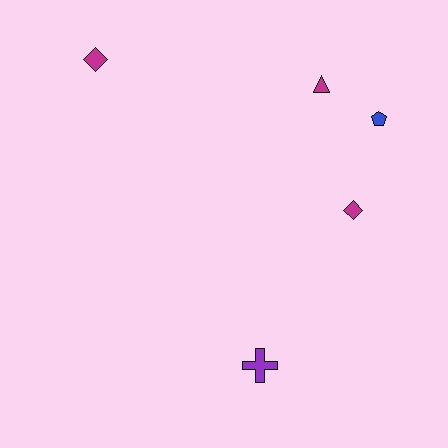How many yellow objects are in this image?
There are no yellow objects.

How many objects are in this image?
There are 5 objects.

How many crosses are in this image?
There is 1 cross.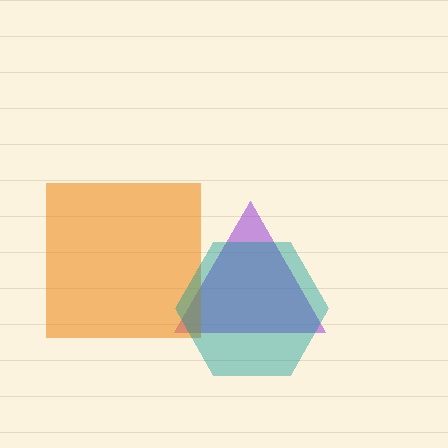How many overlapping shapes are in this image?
There are 3 overlapping shapes in the image.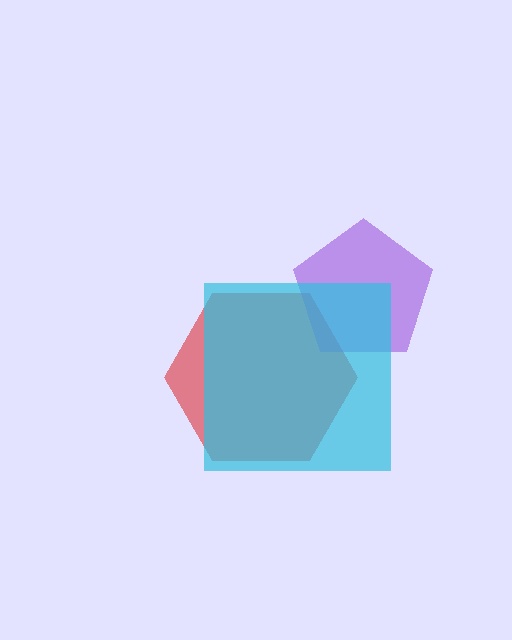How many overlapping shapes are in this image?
There are 3 overlapping shapes in the image.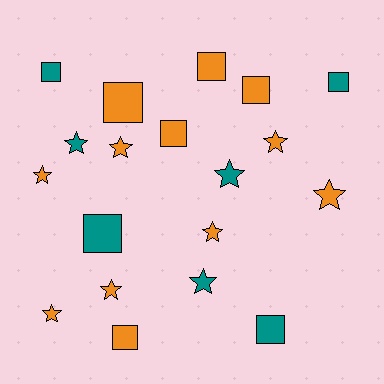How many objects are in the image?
There are 19 objects.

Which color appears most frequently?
Orange, with 12 objects.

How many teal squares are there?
There are 4 teal squares.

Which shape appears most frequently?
Star, with 10 objects.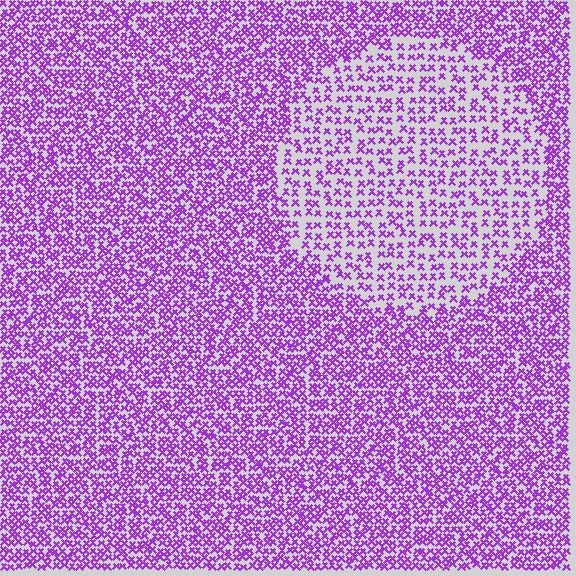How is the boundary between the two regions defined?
The boundary is defined by a change in element density (approximately 1.9x ratio). All elements are the same color, size, and shape.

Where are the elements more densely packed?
The elements are more densely packed outside the circle boundary.